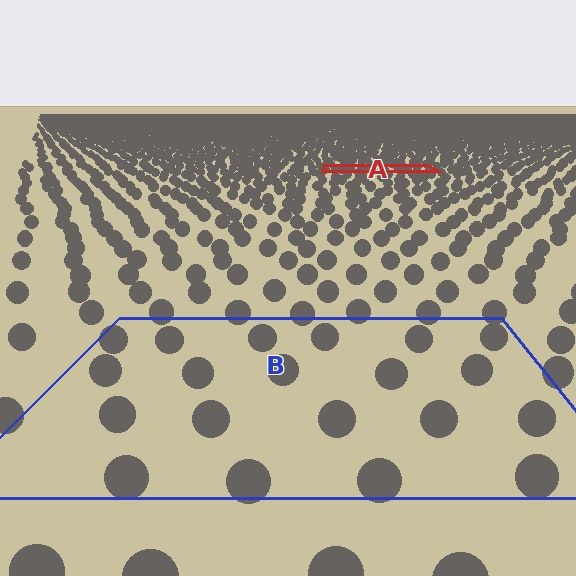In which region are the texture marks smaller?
The texture marks are smaller in region A, because it is farther away.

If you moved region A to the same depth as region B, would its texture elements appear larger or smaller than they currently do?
They would appear larger. At a closer depth, the same texture elements are projected at a bigger on-screen size.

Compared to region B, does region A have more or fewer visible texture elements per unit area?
Region A has more texture elements per unit area — they are packed more densely because it is farther away.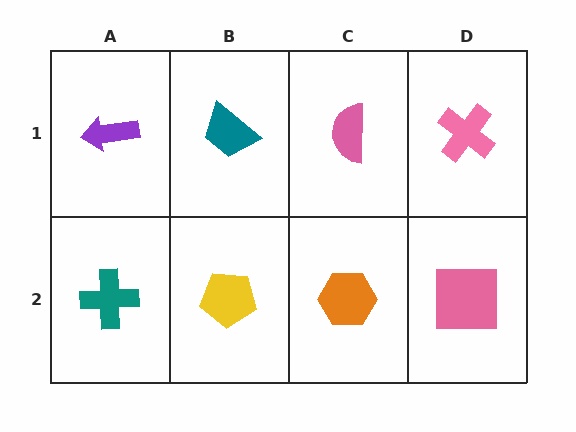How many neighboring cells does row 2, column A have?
2.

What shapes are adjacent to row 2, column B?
A teal trapezoid (row 1, column B), a teal cross (row 2, column A), an orange hexagon (row 2, column C).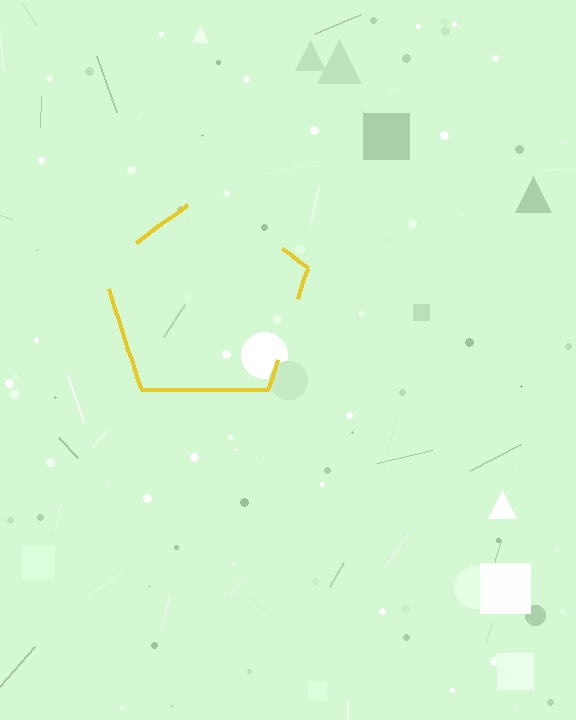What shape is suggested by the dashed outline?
The dashed outline suggests a pentagon.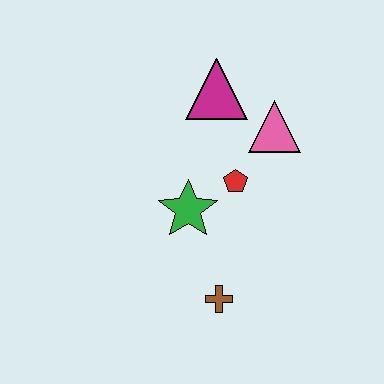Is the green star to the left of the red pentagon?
Yes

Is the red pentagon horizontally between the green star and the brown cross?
No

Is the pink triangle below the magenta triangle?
Yes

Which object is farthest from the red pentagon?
The brown cross is farthest from the red pentagon.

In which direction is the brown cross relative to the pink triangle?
The brown cross is below the pink triangle.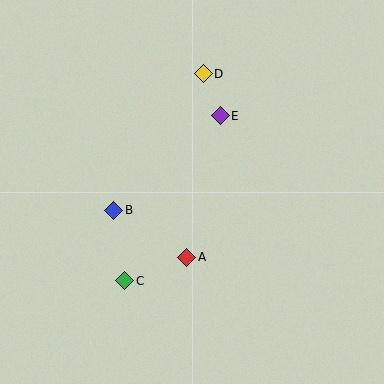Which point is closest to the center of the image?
Point A at (187, 257) is closest to the center.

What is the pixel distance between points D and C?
The distance between D and C is 221 pixels.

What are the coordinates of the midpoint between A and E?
The midpoint between A and E is at (203, 187).